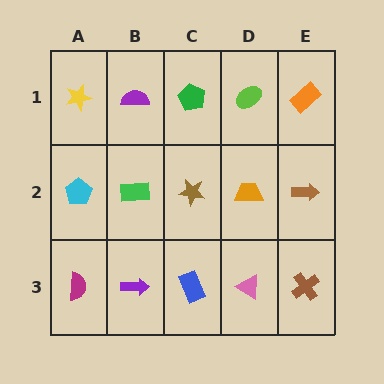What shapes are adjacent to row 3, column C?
A brown star (row 2, column C), a purple arrow (row 3, column B), a pink triangle (row 3, column D).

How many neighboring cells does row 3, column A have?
2.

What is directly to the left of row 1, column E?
A lime ellipse.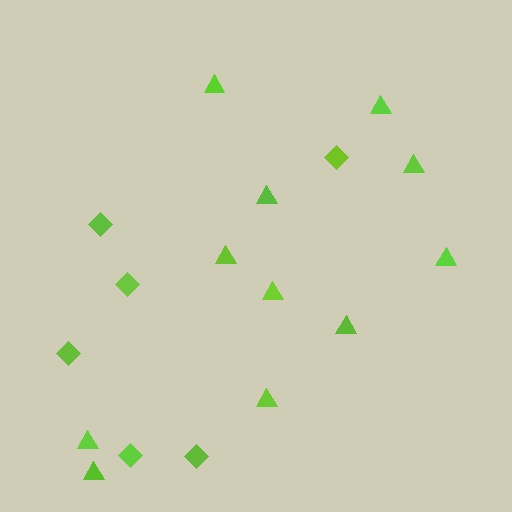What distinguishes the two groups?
There are 2 groups: one group of diamonds (6) and one group of triangles (11).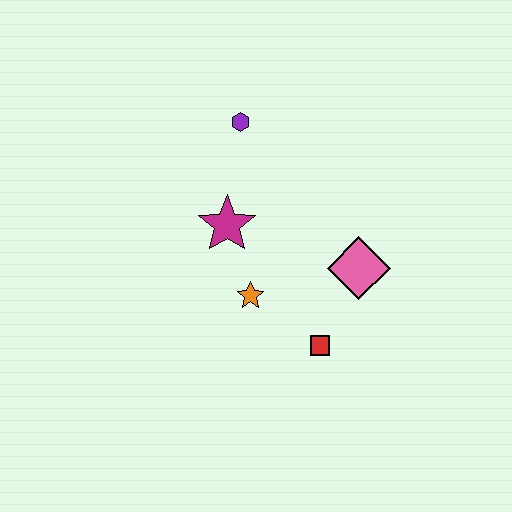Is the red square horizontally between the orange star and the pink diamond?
Yes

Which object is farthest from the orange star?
The purple hexagon is farthest from the orange star.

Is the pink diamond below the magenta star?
Yes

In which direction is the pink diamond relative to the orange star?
The pink diamond is to the right of the orange star.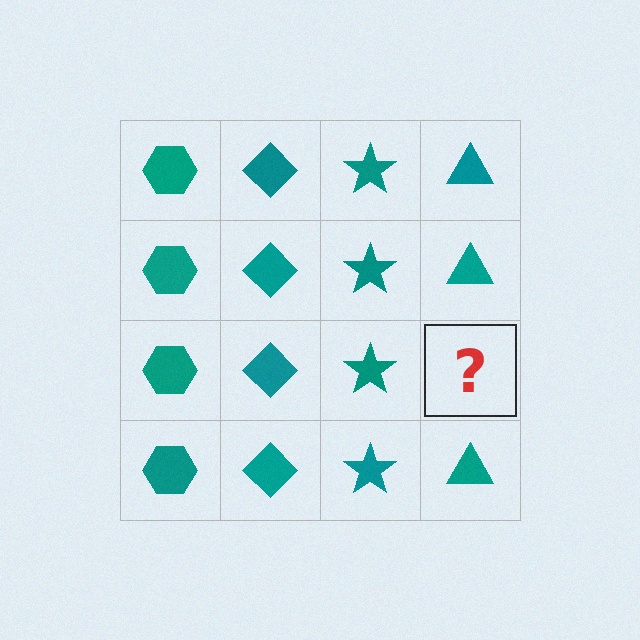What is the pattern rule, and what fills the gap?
The rule is that each column has a consistent shape. The gap should be filled with a teal triangle.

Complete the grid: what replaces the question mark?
The question mark should be replaced with a teal triangle.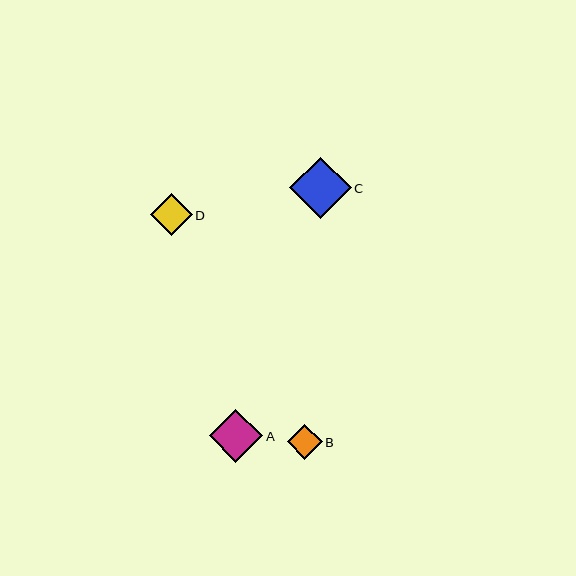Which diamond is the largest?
Diamond C is the largest with a size of approximately 62 pixels.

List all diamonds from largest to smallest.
From largest to smallest: C, A, D, B.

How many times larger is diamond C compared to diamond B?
Diamond C is approximately 1.8 times the size of diamond B.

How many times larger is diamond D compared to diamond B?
Diamond D is approximately 1.2 times the size of diamond B.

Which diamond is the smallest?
Diamond B is the smallest with a size of approximately 35 pixels.